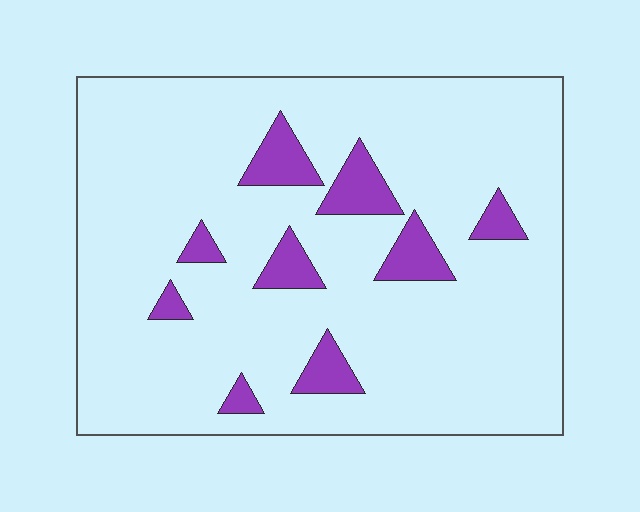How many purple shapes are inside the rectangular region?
9.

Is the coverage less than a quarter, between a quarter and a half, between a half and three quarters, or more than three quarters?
Less than a quarter.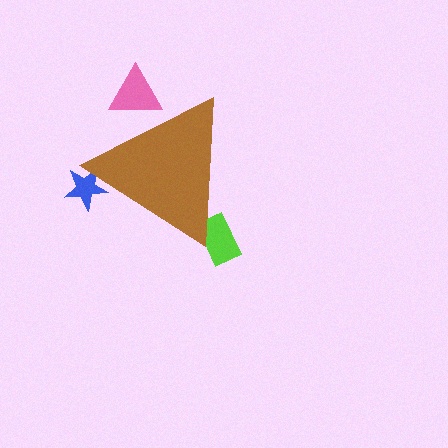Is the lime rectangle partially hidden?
Yes, the lime rectangle is partially hidden behind the brown triangle.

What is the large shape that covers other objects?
A brown triangle.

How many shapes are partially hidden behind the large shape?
3 shapes are partially hidden.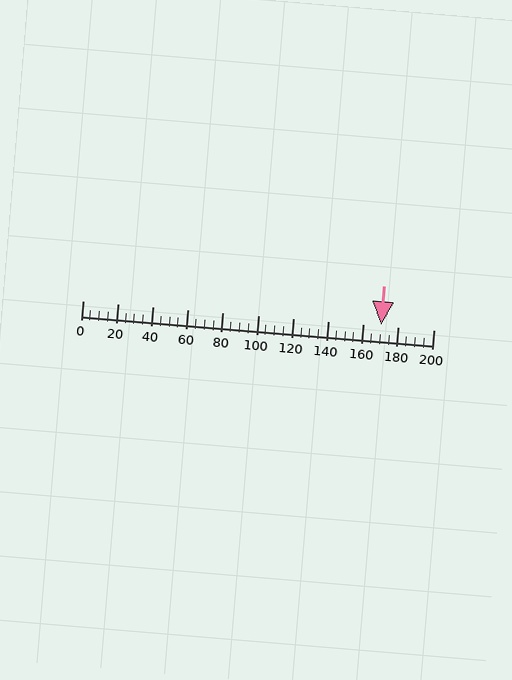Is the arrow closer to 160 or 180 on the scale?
The arrow is closer to 180.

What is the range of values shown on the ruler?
The ruler shows values from 0 to 200.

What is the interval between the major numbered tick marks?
The major tick marks are spaced 20 units apart.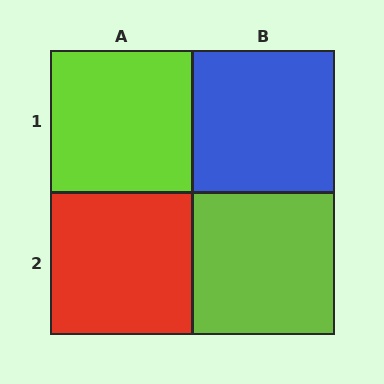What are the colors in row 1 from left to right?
Lime, blue.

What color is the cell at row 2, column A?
Red.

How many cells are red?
1 cell is red.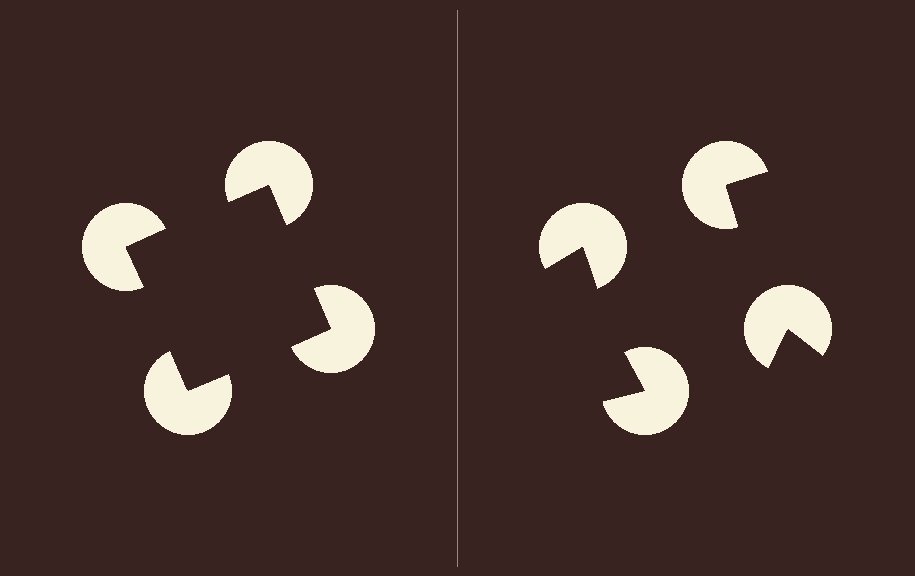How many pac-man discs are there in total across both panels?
8 — 4 on each side.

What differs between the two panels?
The pac-man discs are positioned identically on both sides; only the wedge orientations differ. On the left they align to a square; on the right they are misaligned.